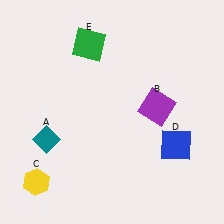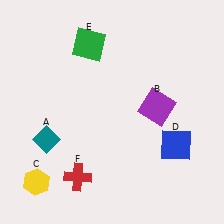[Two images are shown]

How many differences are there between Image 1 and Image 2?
There is 1 difference between the two images.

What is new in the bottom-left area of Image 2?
A red cross (F) was added in the bottom-left area of Image 2.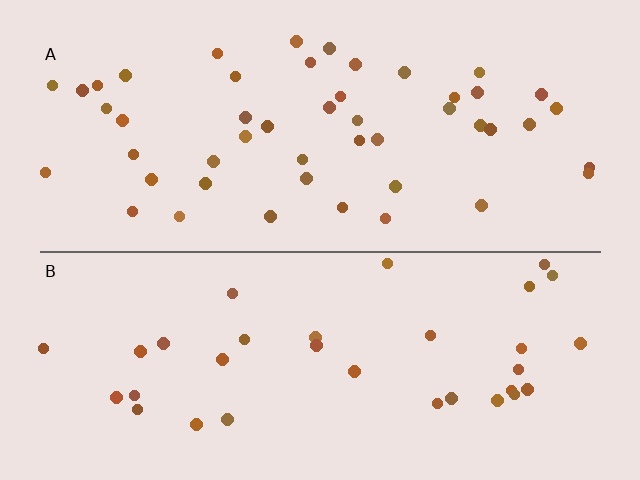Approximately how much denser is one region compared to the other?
Approximately 1.5× — region A over region B.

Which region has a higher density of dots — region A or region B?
A (the top).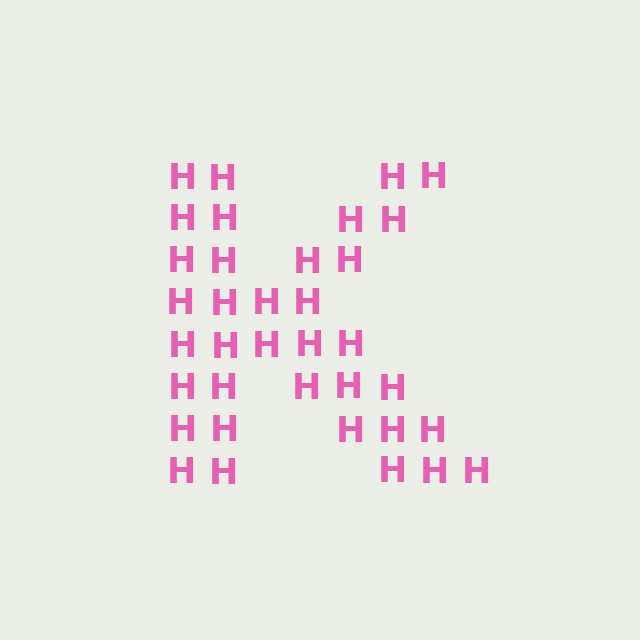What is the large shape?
The large shape is the letter K.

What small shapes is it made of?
It is made of small letter H's.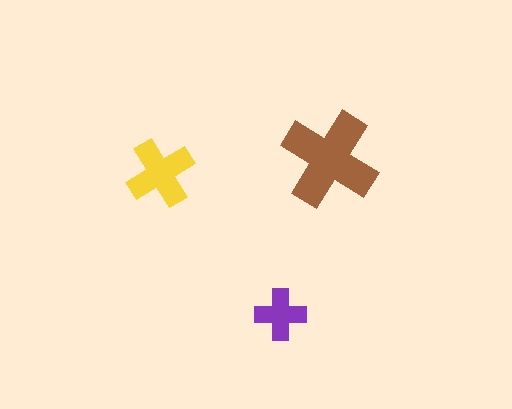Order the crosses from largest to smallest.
the brown one, the yellow one, the purple one.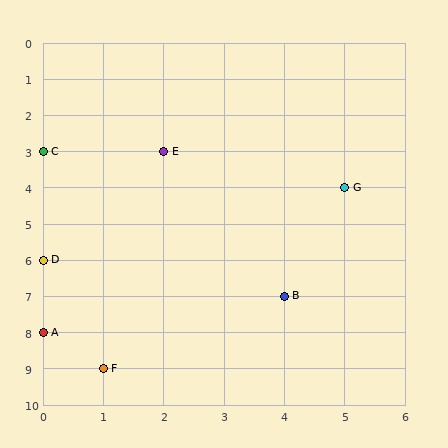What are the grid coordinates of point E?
Point E is at grid coordinates (2, 3).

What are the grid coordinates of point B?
Point B is at grid coordinates (4, 7).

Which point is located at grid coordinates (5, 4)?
Point G is at (5, 4).